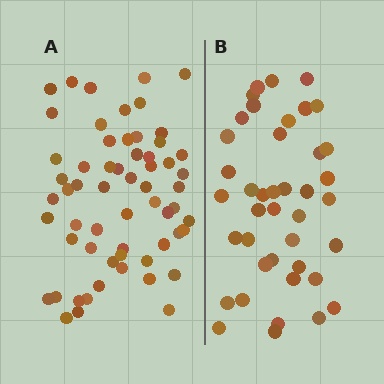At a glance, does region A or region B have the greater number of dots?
Region A (the left region) has more dots.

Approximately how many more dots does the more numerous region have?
Region A has approximately 20 more dots than region B.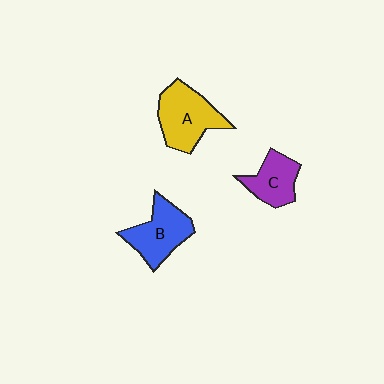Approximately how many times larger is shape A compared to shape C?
Approximately 1.5 times.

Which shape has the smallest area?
Shape C (purple).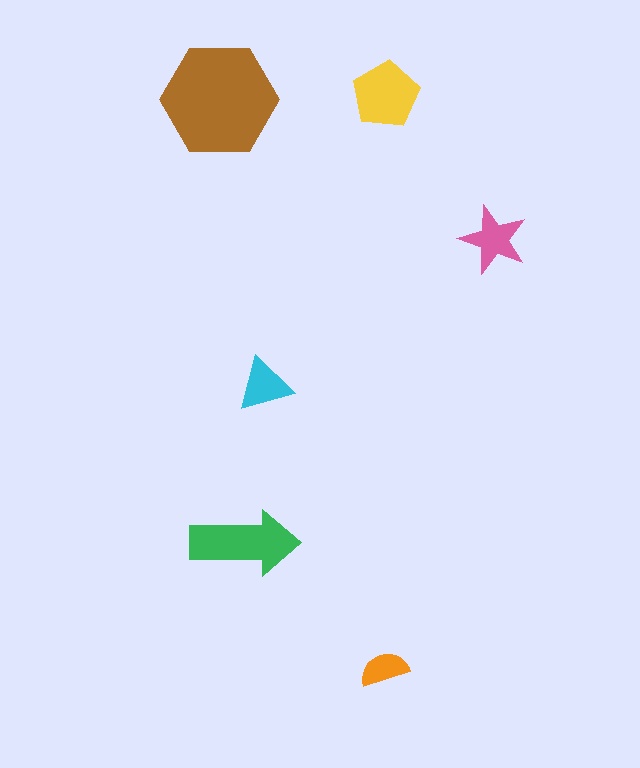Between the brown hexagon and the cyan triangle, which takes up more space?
The brown hexagon.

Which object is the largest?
The brown hexagon.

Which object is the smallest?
The orange semicircle.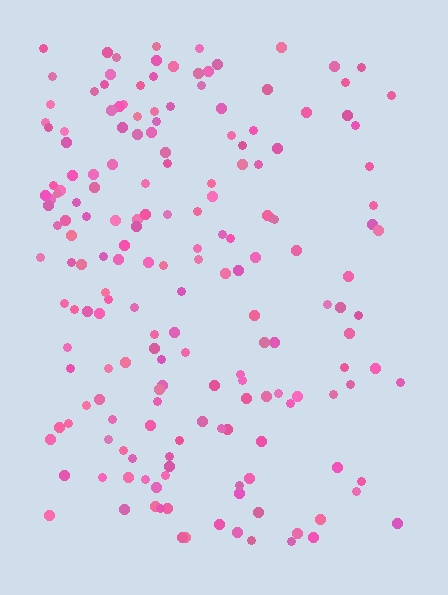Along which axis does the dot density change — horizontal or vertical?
Horizontal.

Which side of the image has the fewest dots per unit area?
The right.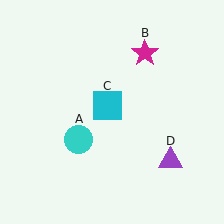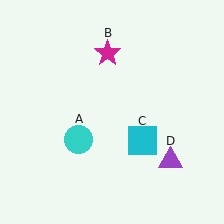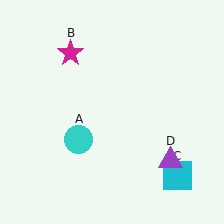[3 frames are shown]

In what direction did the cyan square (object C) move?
The cyan square (object C) moved down and to the right.